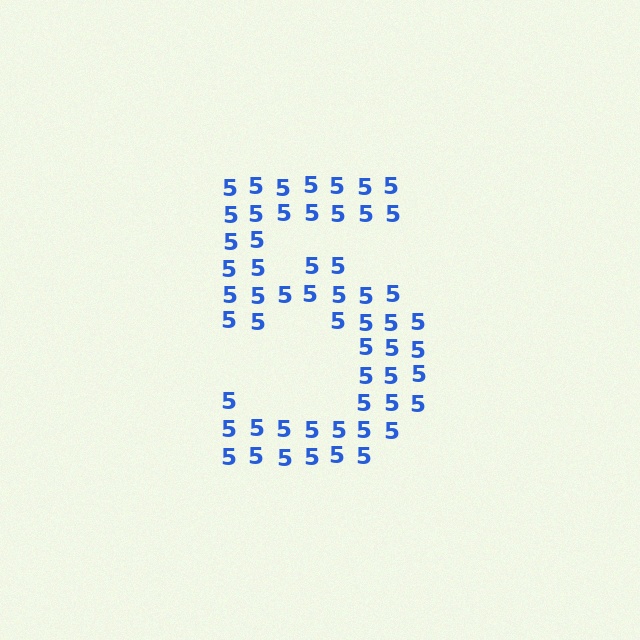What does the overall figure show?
The overall figure shows the digit 5.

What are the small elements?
The small elements are digit 5's.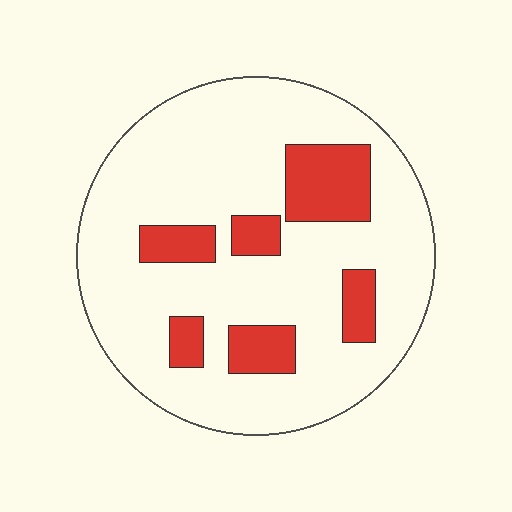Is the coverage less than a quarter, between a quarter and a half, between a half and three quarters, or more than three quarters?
Less than a quarter.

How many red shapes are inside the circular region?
6.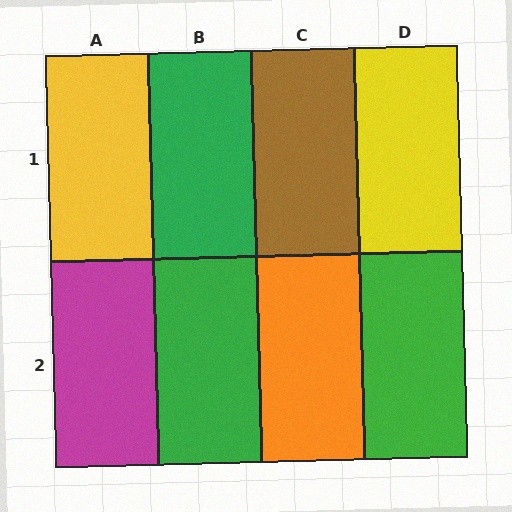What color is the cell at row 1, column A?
Yellow.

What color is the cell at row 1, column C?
Brown.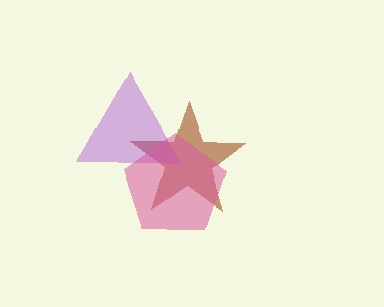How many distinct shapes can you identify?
There are 3 distinct shapes: a brown star, a purple triangle, a pink pentagon.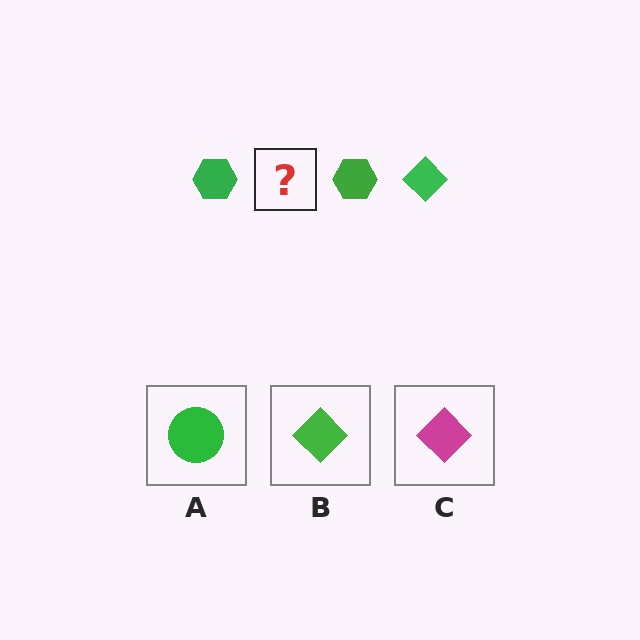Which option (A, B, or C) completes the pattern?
B.